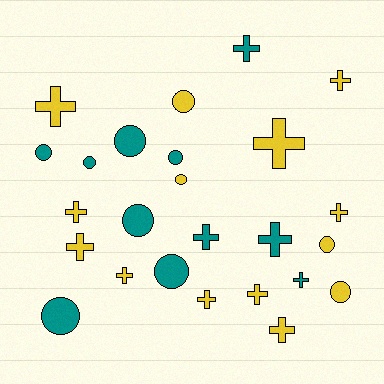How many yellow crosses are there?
There are 10 yellow crosses.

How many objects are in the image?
There are 25 objects.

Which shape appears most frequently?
Cross, with 14 objects.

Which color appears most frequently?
Yellow, with 14 objects.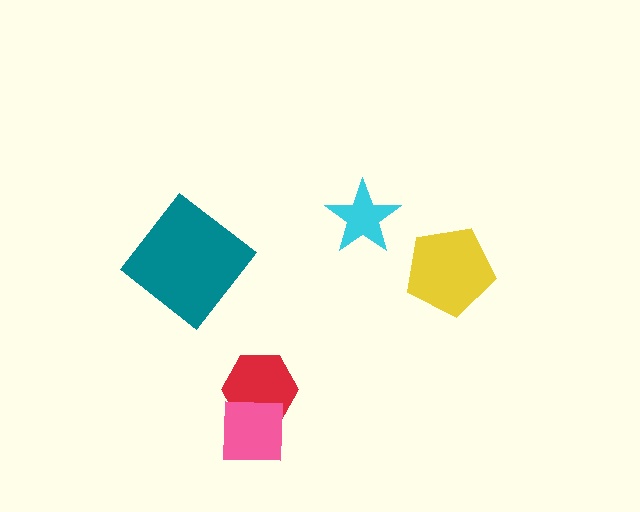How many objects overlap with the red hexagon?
1 object overlaps with the red hexagon.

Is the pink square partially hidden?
No, no other shape covers it.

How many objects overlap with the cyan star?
0 objects overlap with the cyan star.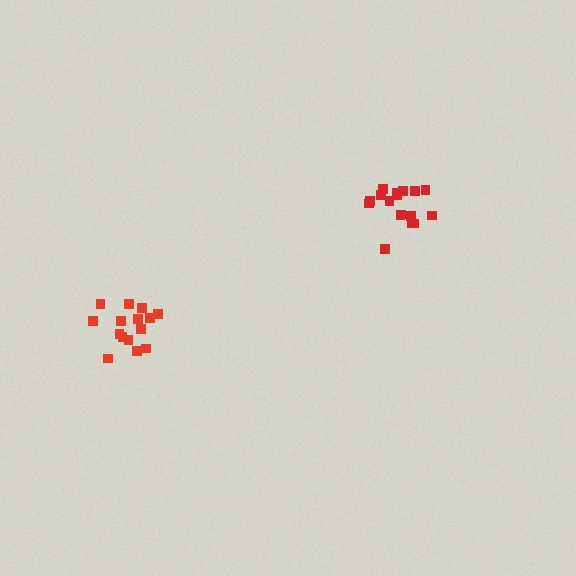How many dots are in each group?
Group 1: 17 dots, Group 2: 15 dots (32 total).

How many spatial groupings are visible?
There are 2 spatial groupings.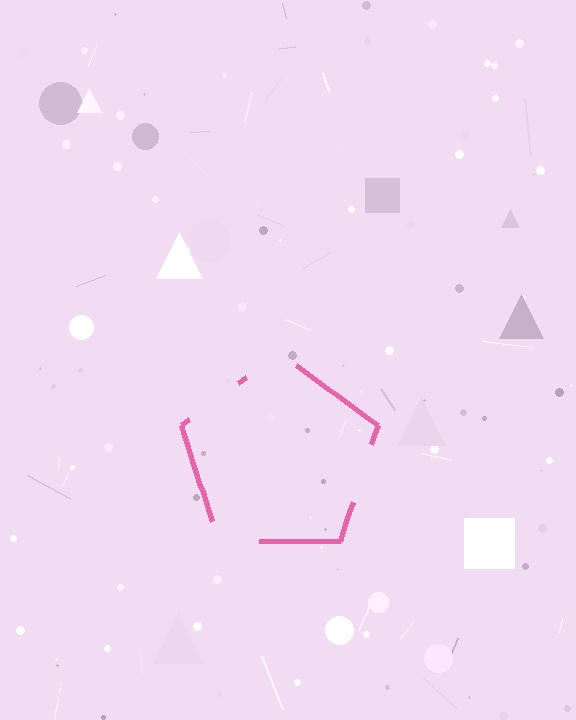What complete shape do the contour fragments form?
The contour fragments form a pentagon.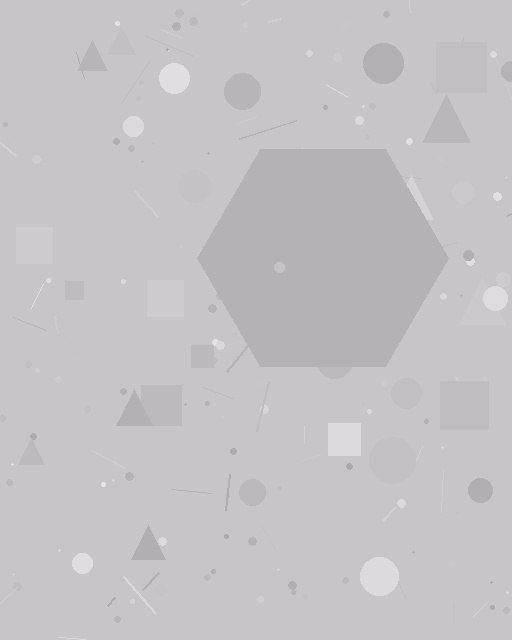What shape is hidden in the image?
A hexagon is hidden in the image.